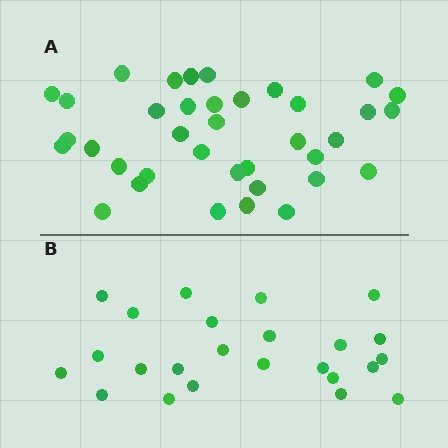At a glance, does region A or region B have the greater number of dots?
Region A (the top region) has more dots.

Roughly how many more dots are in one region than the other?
Region A has approximately 15 more dots than region B.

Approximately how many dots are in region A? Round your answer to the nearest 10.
About 40 dots. (The exact count is 37, which rounds to 40.)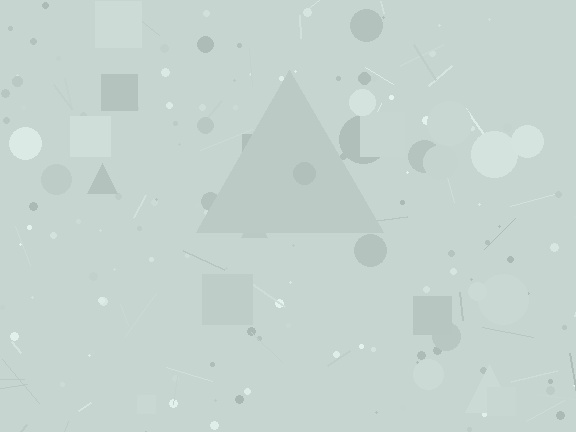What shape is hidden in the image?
A triangle is hidden in the image.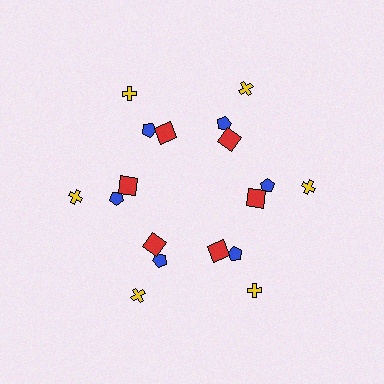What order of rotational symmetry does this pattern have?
This pattern has 6-fold rotational symmetry.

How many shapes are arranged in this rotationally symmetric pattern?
There are 18 shapes, arranged in 6 groups of 3.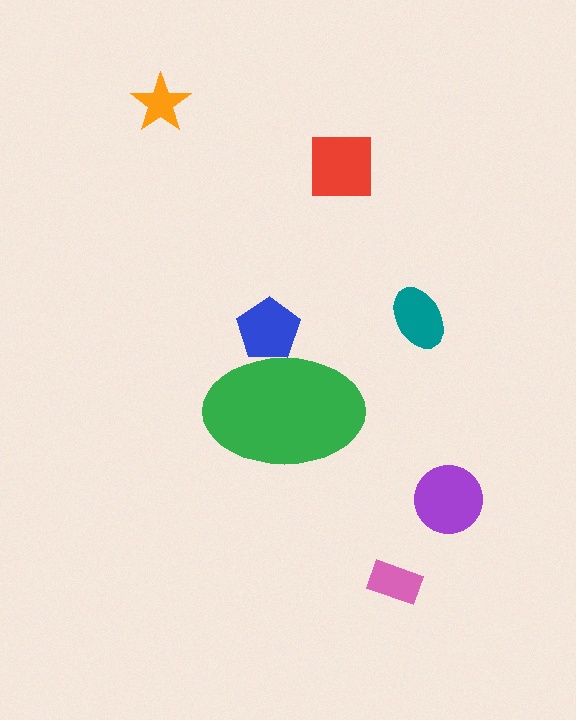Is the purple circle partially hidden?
No, the purple circle is fully visible.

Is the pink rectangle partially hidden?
No, the pink rectangle is fully visible.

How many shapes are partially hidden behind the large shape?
1 shape is partially hidden.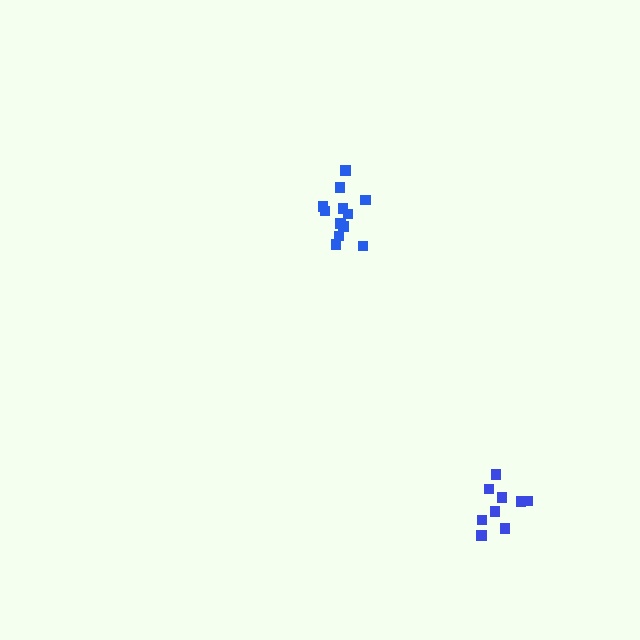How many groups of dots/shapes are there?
There are 2 groups.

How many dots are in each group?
Group 1: 12 dots, Group 2: 9 dots (21 total).